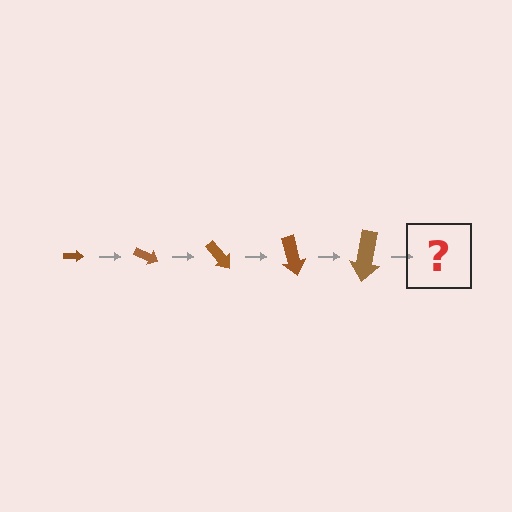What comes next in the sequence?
The next element should be an arrow, larger than the previous one and rotated 125 degrees from the start.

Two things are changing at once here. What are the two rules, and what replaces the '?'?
The two rules are that the arrow grows larger each step and it rotates 25 degrees each step. The '?' should be an arrow, larger than the previous one and rotated 125 degrees from the start.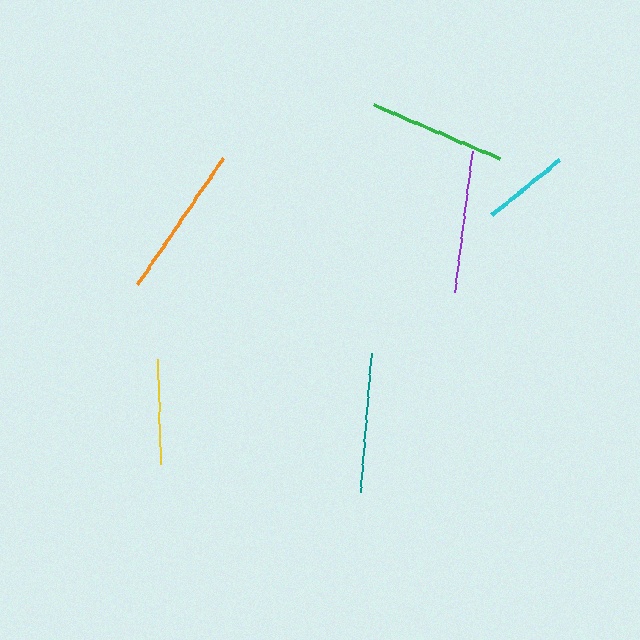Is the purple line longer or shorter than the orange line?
The orange line is longer than the purple line.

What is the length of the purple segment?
The purple segment is approximately 143 pixels long.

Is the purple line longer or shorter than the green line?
The purple line is longer than the green line.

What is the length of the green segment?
The green segment is approximately 137 pixels long.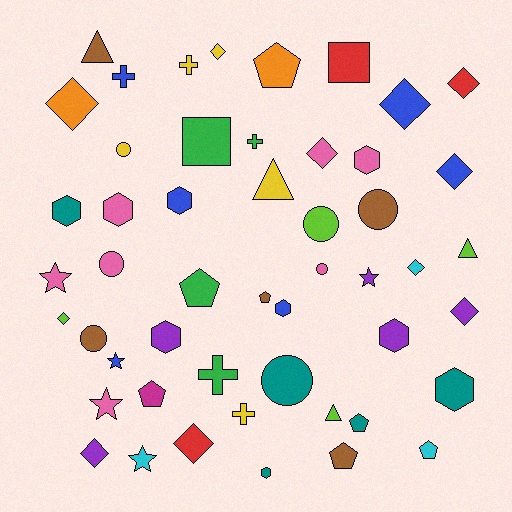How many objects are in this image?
There are 50 objects.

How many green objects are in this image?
There are 4 green objects.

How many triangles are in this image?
There are 4 triangles.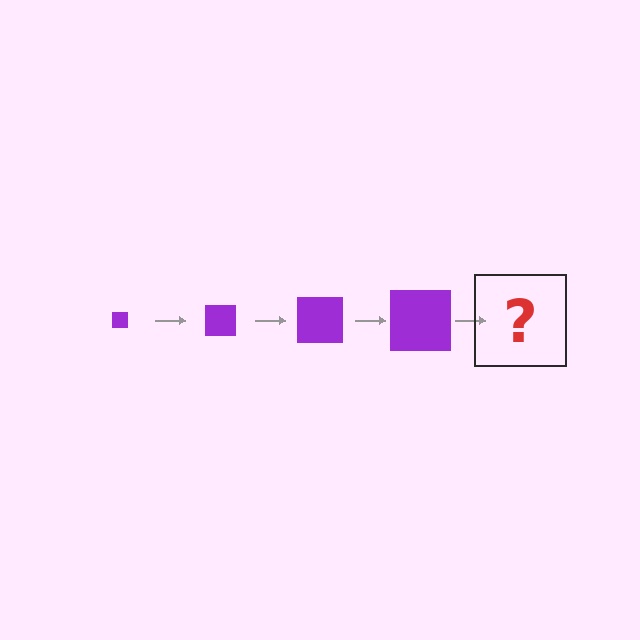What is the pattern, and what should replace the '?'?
The pattern is that the square gets progressively larger each step. The '?' should be a purple square, larger than the previous one.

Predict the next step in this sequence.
The next step is a purple square, larger than the previous one.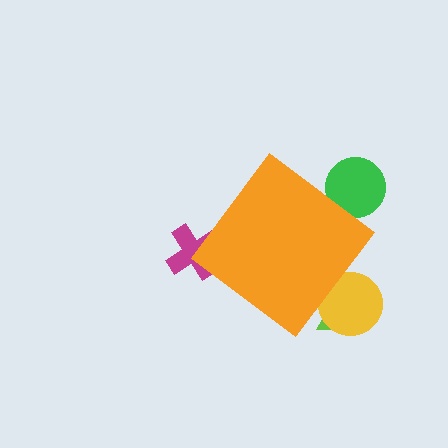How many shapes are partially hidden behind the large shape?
4 shapes are partially hidden.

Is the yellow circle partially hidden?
Yes, the yellow circle is partially hidden behind the orange diamond.